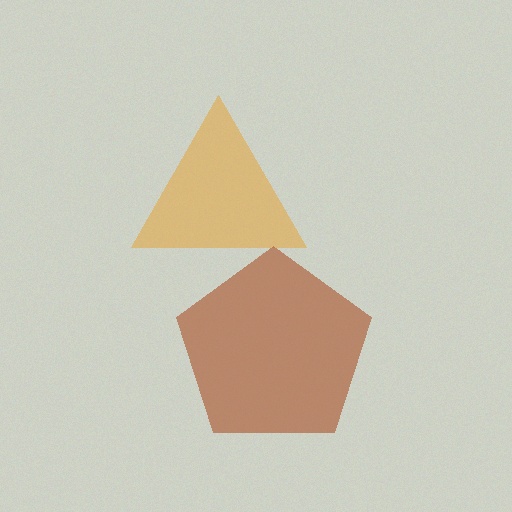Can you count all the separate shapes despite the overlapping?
Yes, there are 2 separate shapes.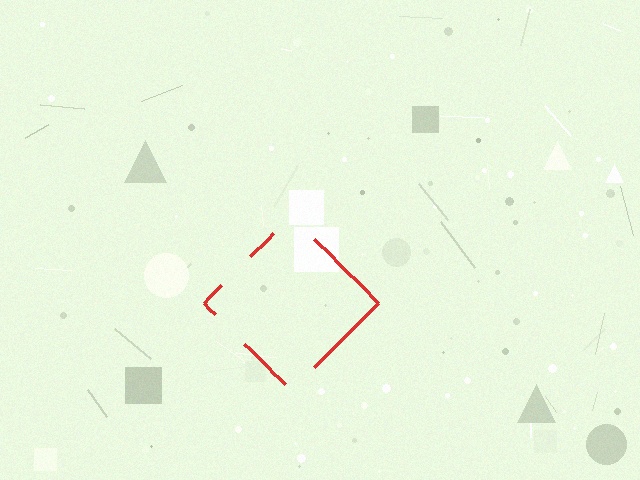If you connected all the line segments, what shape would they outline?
They would outline a diamond.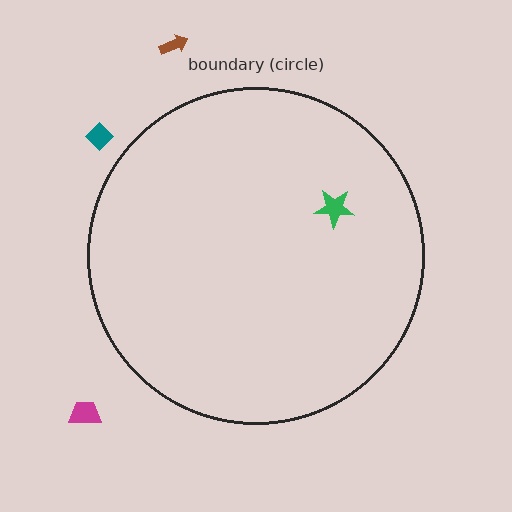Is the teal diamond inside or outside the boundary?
Outside.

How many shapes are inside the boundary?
1 inside, 3 outside.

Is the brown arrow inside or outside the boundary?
Outside.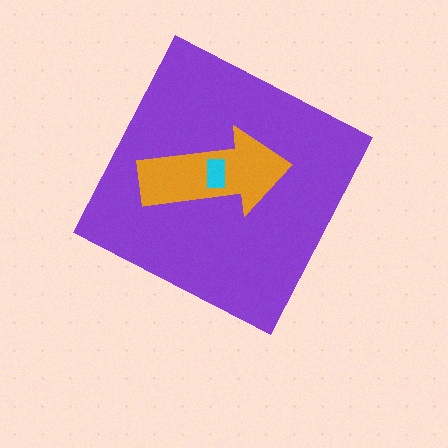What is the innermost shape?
The cyan rectangle.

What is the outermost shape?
The purple diamond.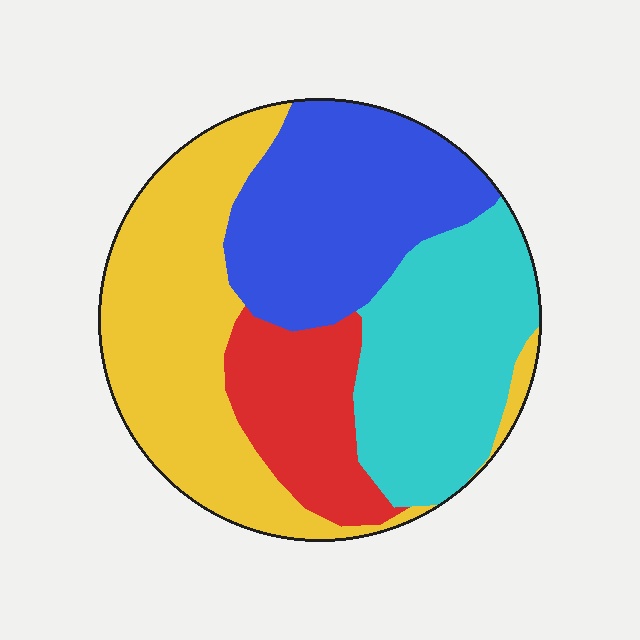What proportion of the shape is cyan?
Cyan takes up between a quarter and a half of the shape.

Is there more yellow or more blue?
Yellow.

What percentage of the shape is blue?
Blue covers roughly 25% of the shape.